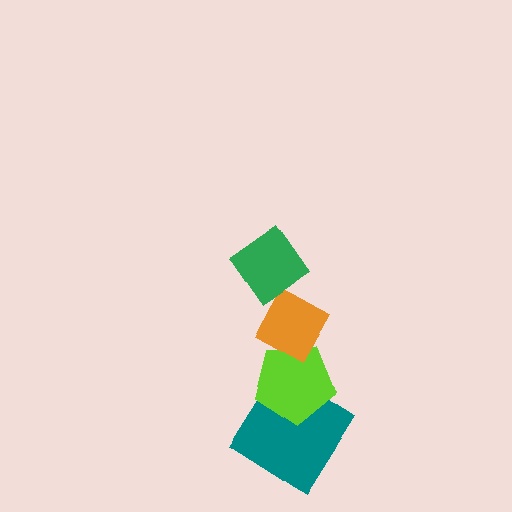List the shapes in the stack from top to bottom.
From top to bottom: the green diamond, the orange diamond, the lime pentagon, the teal diamond.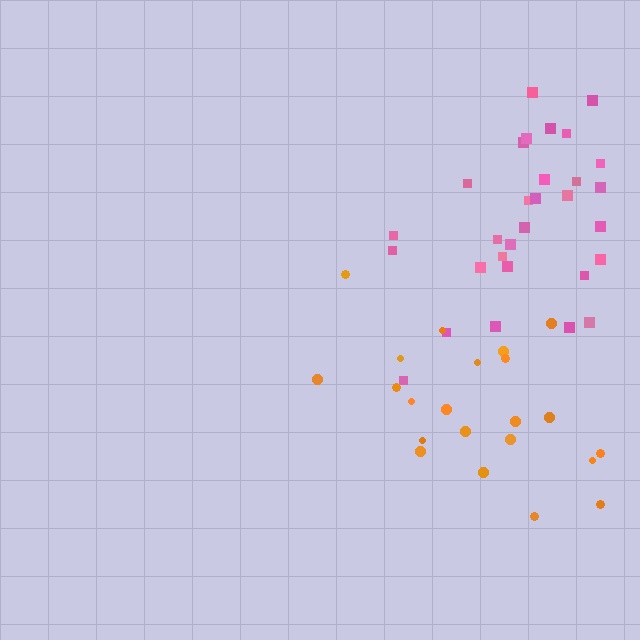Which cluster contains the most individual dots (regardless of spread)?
Pink (30).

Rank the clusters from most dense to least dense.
pink, orange.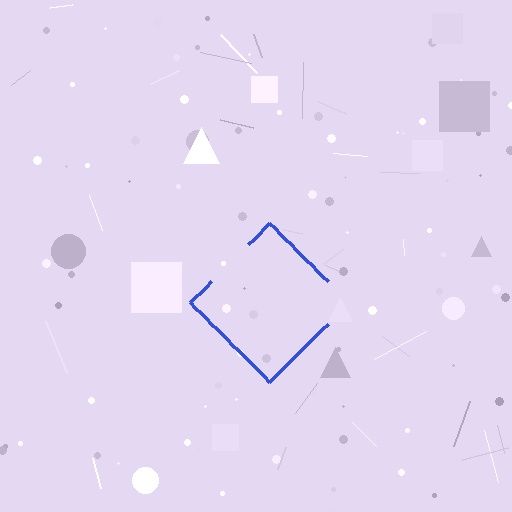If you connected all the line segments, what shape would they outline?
They would outline a diamond.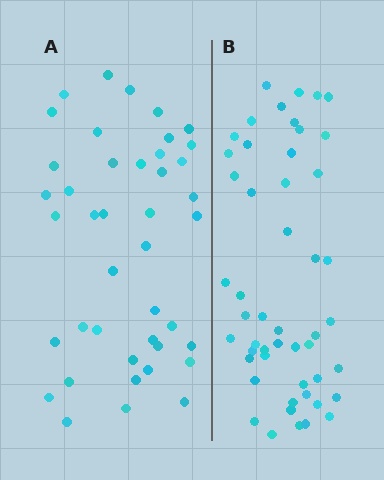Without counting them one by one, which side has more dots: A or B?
Region B (the right region) has more dots.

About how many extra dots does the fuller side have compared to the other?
Region B has roughly 8 or so more dots than region A.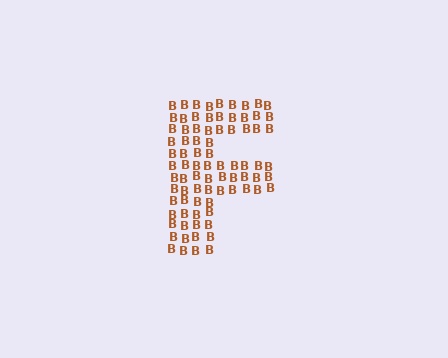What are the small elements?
The small elements are letter B's.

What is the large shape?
The large shape is the letter F.